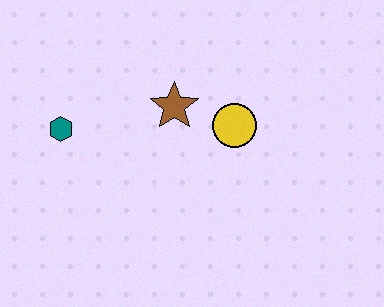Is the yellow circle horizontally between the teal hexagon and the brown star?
No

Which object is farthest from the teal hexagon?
The yellow circle is farthest from the teal hexagon.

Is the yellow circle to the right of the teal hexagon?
Yes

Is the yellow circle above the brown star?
No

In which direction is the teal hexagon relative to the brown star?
The teal hexagon is to the left of the brown star.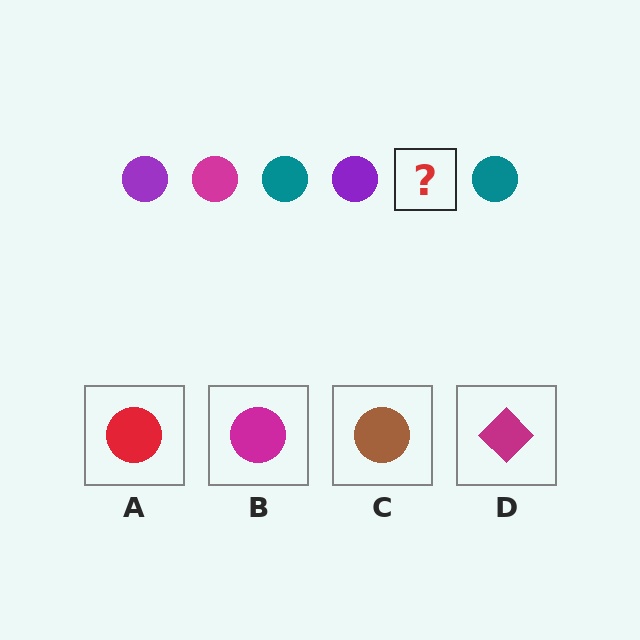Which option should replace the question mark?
Option B.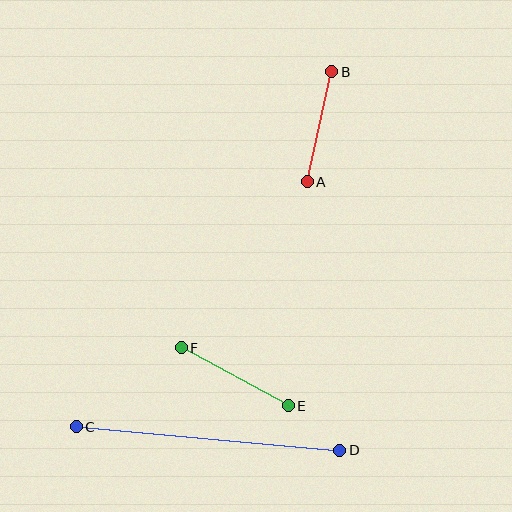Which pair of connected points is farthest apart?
Points C and D are farthest apart.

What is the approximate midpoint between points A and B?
The midpoint is at approximately (320, 127) pixels.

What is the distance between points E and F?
The distance is approximately 122 pixels.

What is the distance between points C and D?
The distance is approximately 265 pixels.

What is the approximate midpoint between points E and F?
The midpoint is at approximately (235, 377) pixels.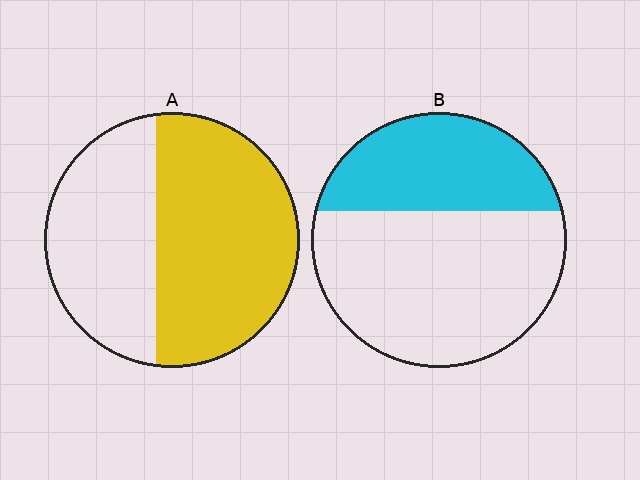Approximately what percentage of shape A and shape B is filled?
A is approximately 60% and B is approximately 35%.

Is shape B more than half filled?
No.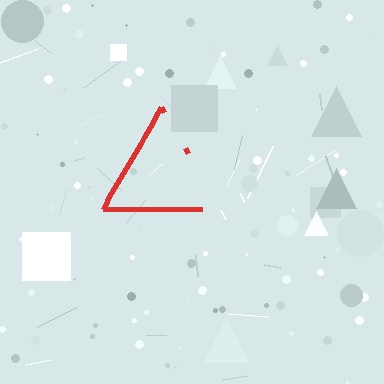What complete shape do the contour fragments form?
The contour fragments form a triangle.